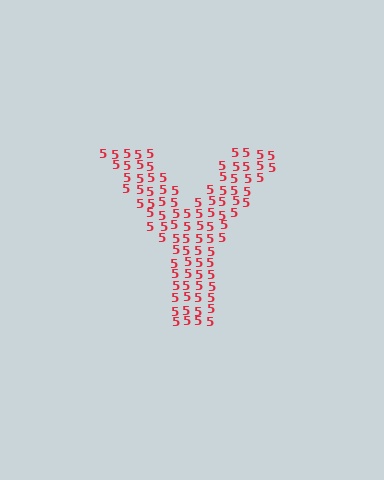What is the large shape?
The large shape is the letter Y.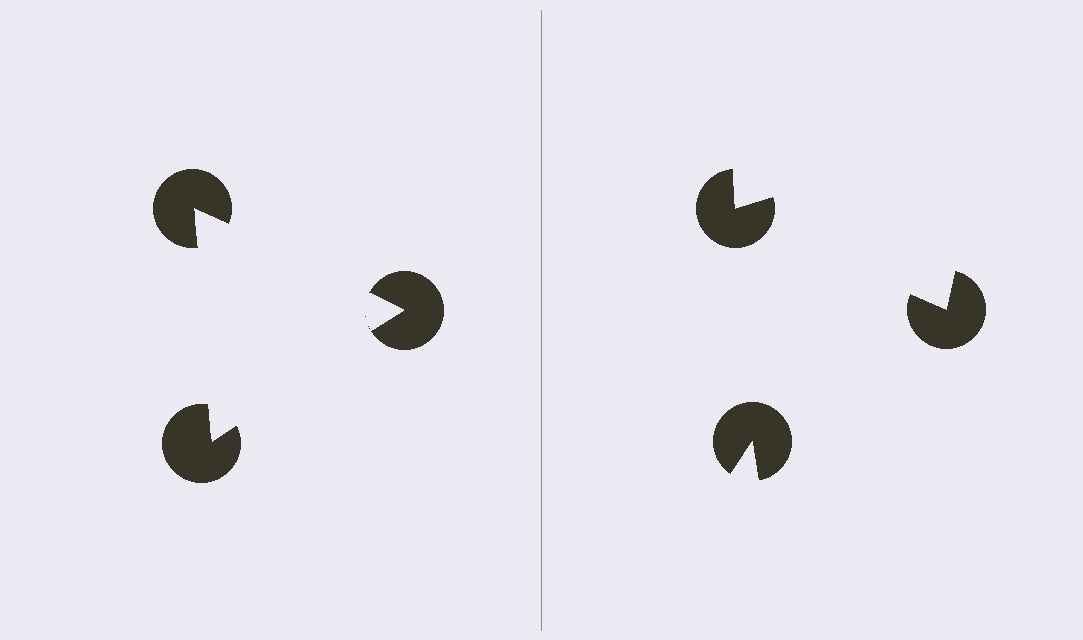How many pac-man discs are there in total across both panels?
6 — 3 on each side.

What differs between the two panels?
The pac-man discs are positioned identically on both sides; only the wedge orientations differ. On the left they align to a triangle; on the right they are misaligned.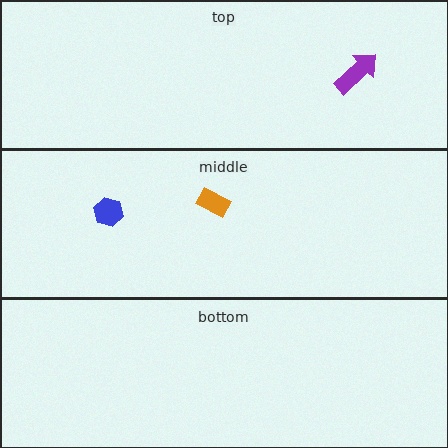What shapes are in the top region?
The purple arrow.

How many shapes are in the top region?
1.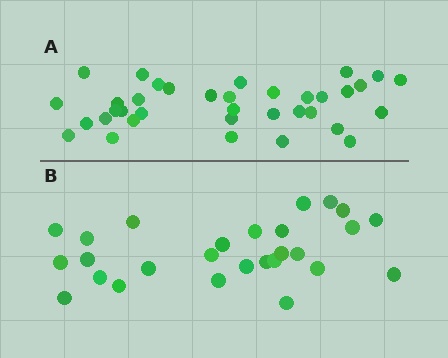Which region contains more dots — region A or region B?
Region A (the top region) has more dots.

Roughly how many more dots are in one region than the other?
Region A has roughly 8 or so more dots than region B.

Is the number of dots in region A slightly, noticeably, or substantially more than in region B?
Region A has noticeably more, but not dramatically so. The ratio is roughly 1.3 to 1.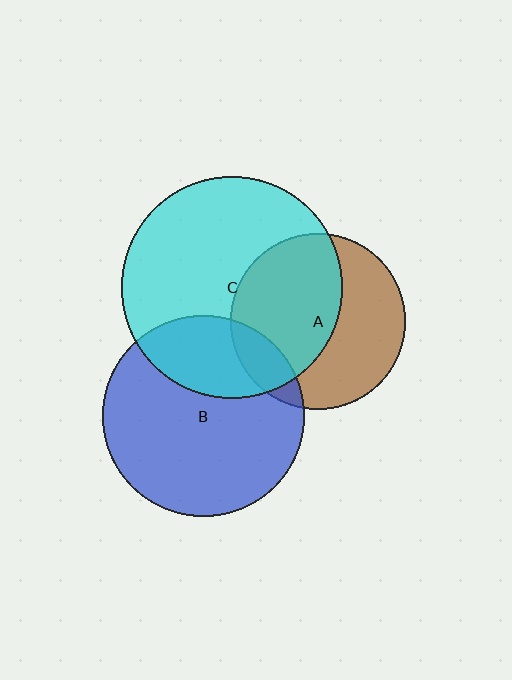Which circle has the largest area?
Circle C (cyan).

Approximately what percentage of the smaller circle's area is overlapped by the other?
Approximately 55%.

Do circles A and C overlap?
Yes.